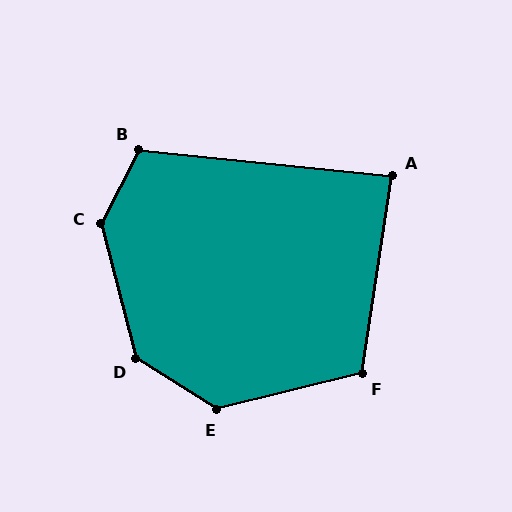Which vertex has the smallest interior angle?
A, at approximately 87 degrees.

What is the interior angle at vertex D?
Approximately 136 degrees (obtuse).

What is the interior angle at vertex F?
Approximately 113 degrees (obtuse).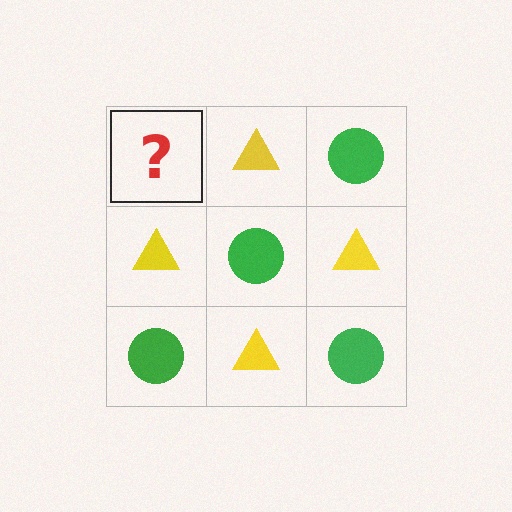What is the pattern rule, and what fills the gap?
The rule is that it alternates green circle and yellow triangle in a checkerboard pattern. The gap should be filled with a green circle.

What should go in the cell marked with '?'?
The missing cell should contain a green circle.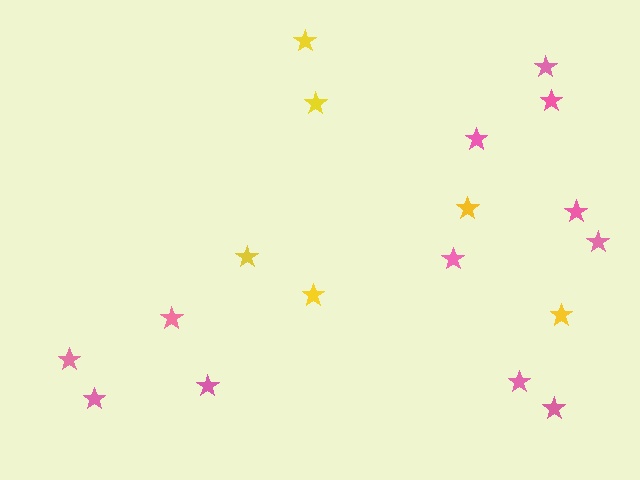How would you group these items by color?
There are 2 groups: one group of pink stars (12) and one group of yellow stars (6).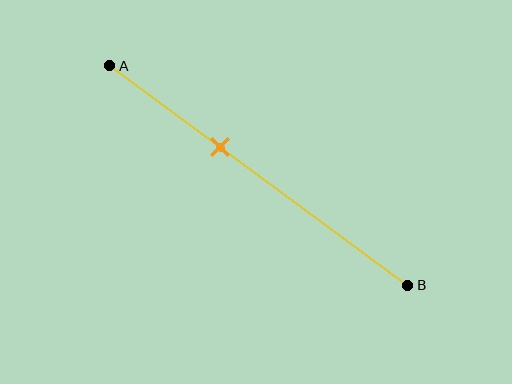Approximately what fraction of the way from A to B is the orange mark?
The orange mark is approximately 35% of the way from A to B.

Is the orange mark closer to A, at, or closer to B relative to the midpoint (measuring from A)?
The orange mark is closer to point A than the midpoint of segment AB.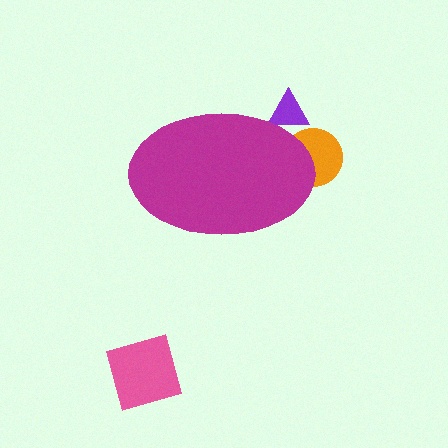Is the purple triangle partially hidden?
Yes, the purple triangle is partially hidden behind the magenta ellipse.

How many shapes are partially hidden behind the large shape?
2 shapes are partially hidden.